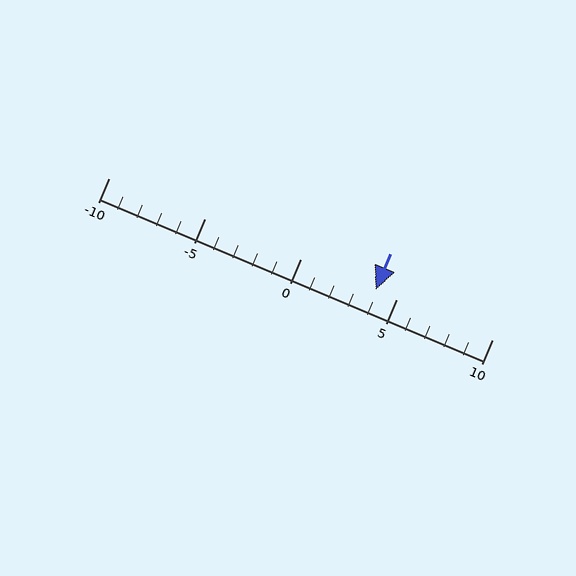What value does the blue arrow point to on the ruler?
The blue arrow points to approximately 4.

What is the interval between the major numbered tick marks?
The major tick marks are spaced 5 units apart.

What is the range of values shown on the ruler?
The ruler shows values from -10 to 10.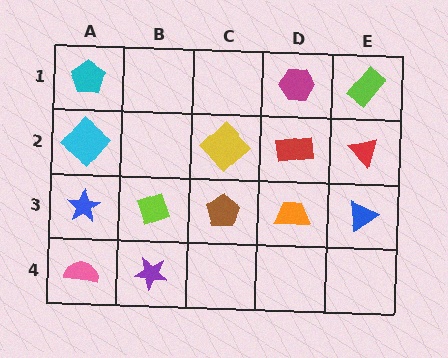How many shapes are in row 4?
2 shapes.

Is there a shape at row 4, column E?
No, that cell is empty.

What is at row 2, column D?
A red rectangle.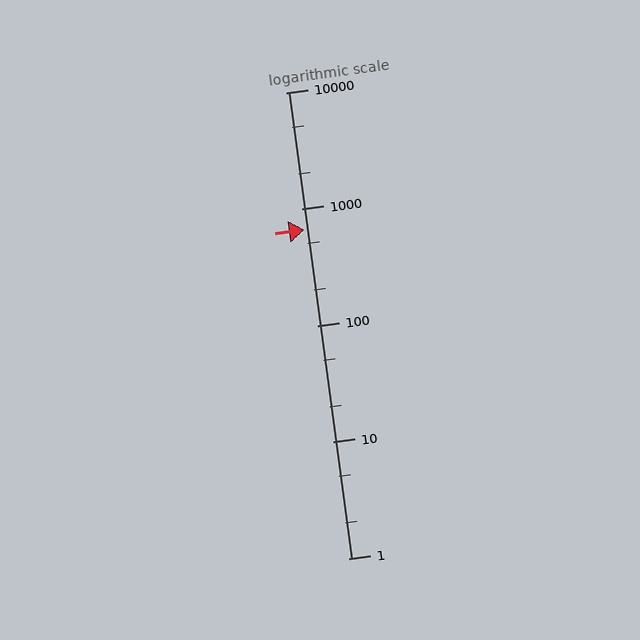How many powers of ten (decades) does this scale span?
The scale spans 4 decades, from 1 to 10000.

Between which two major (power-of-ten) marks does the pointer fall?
The pointer is between 100 and 1000.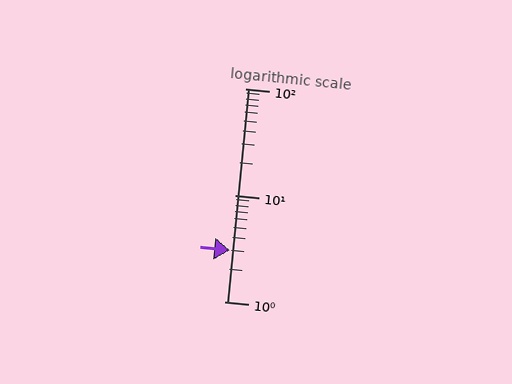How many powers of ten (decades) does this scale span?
The scale spans 2 decades, from 1 to 100.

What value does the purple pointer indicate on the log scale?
The pointer indicates approximately 3.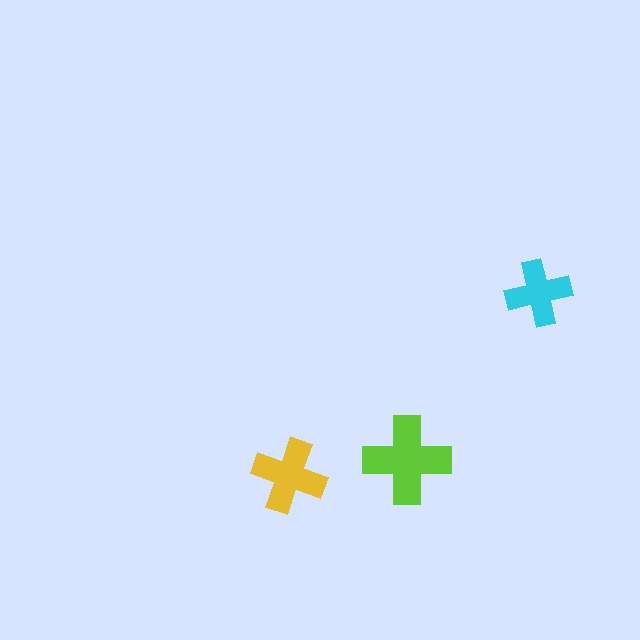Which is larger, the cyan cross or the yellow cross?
The yellow one.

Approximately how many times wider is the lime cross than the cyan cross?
About 1.5 times wider.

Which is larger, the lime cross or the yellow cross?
The lime one.